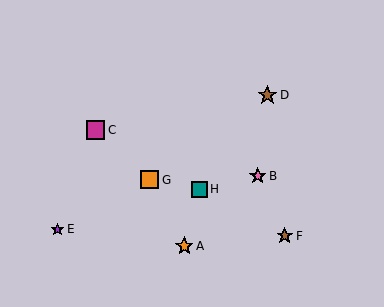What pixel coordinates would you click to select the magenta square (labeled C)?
Click at (95, 130) to select the magenta square C.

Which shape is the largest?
The brown star (labeled D) is the largest.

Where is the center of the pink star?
The center of the pink star is at (258, 176).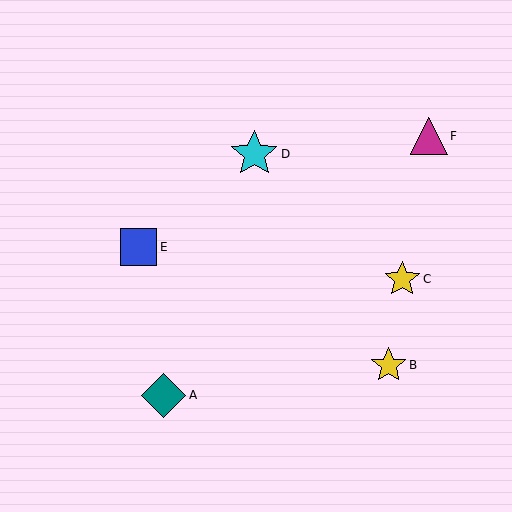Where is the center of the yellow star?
The center of the yellow star is at (402, 279).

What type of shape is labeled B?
Shape B is a yellow star.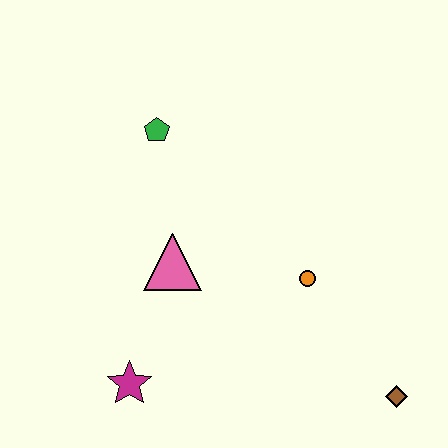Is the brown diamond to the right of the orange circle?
Yes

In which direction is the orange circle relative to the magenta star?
The orange circle is to the right of the magenta star.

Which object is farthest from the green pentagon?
The brown diamond is farthest from the green pentagon.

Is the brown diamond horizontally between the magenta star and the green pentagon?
No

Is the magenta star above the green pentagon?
No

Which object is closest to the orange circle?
The pink triangle is closest to the orange circle.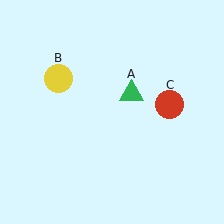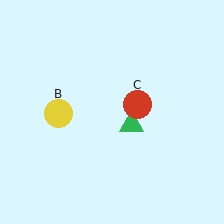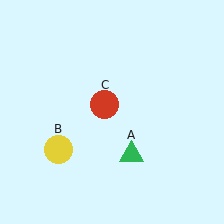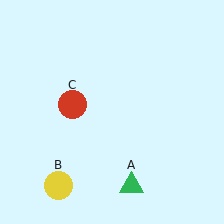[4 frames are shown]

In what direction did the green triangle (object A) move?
The green triangle (object A) moved down.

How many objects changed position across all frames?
3 objects changed position: green triangle (object A), yellow circle (object B), red circle (object C).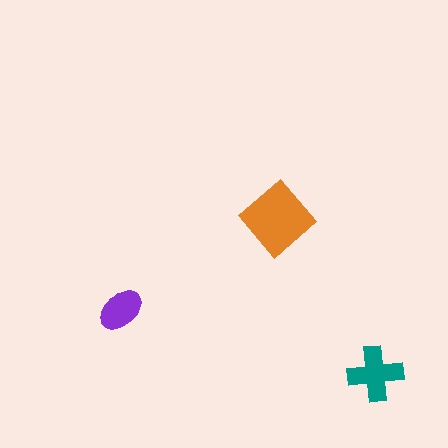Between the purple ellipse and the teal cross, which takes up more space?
The teal cross.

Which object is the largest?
The orange diamond.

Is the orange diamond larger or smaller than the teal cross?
Larger.